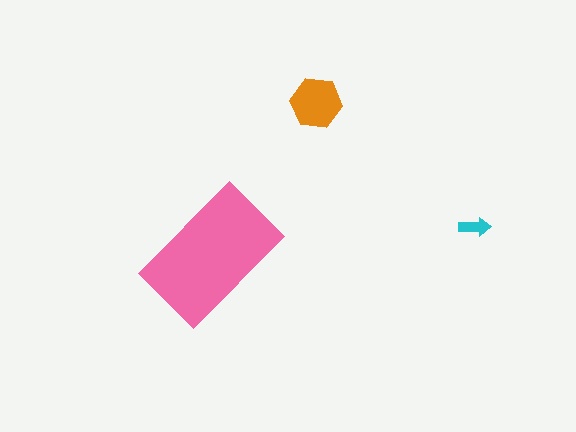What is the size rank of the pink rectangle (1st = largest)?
1st.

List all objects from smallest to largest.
The cyan arrow, the orange hexagon, the pink rectangle.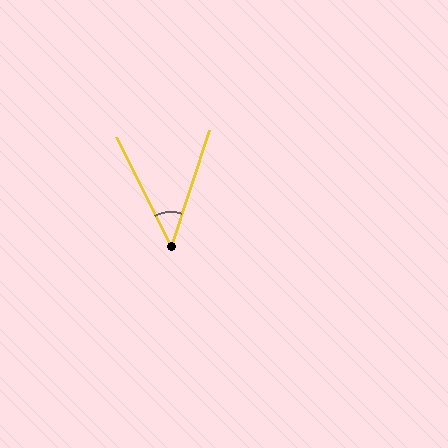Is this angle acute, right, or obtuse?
It is acute.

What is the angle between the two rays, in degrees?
Approximately 45 degrees.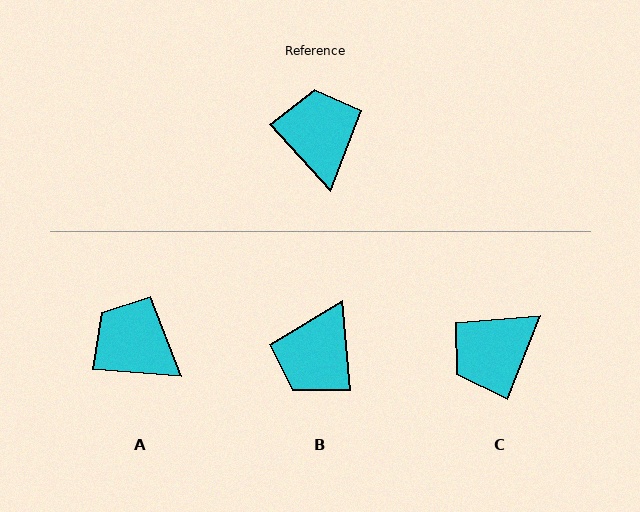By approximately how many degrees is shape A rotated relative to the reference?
Approximately 43 degrees counter-clockwise.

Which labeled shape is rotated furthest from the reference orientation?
B, about 142 degrees away.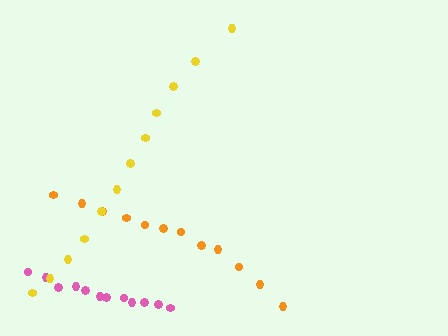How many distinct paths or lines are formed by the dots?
There are 3 distinct paths.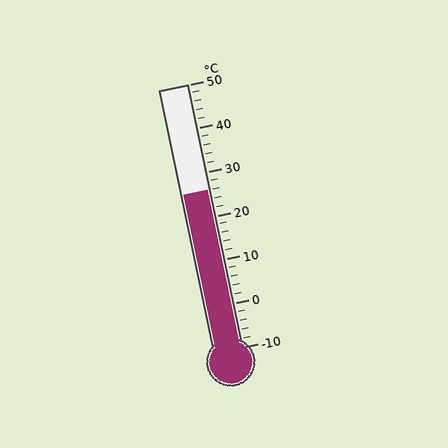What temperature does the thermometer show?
The thermometer shows approximately 26°C.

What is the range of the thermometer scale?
The thermometer scale ranges from -10°C to 50°C.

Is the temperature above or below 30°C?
The temperature is below 30°C.